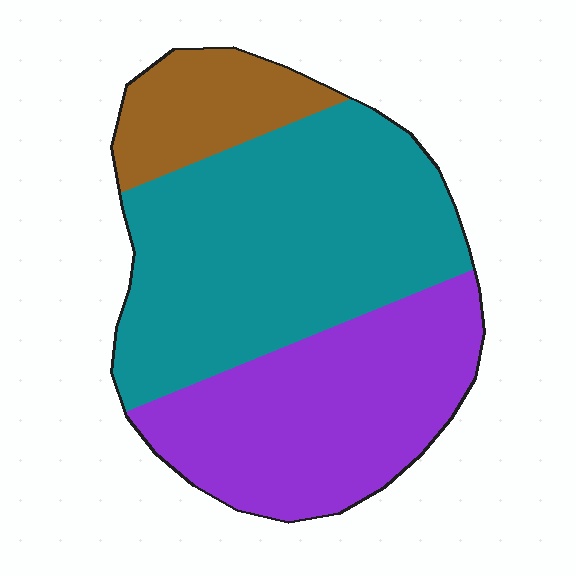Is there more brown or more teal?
Teal.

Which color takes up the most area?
Teal, at roughly 50%.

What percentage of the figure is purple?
Purple takes up about three eighths (3/8) of the figure.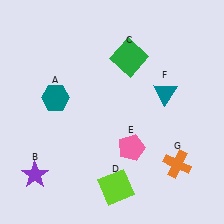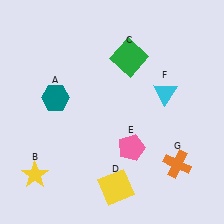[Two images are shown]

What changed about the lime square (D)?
In Image 1, D is lime. In Image 2, it changed to yellow.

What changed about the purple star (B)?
In Image 1, B is purple. In Image 2, it changed to yellow.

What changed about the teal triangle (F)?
In Image 1, F is teal. In Image 2, it changed to cyan.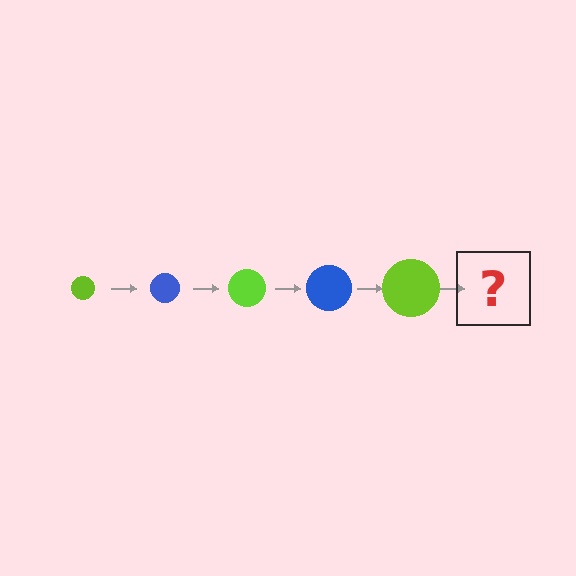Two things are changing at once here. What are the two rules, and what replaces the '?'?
The two rules are that the circle grows larger each step and the color cycles through lime and blue. The '?' should be a blue circle, larger than the previous one.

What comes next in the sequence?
The next element should be a blue circle, larger than the previous one.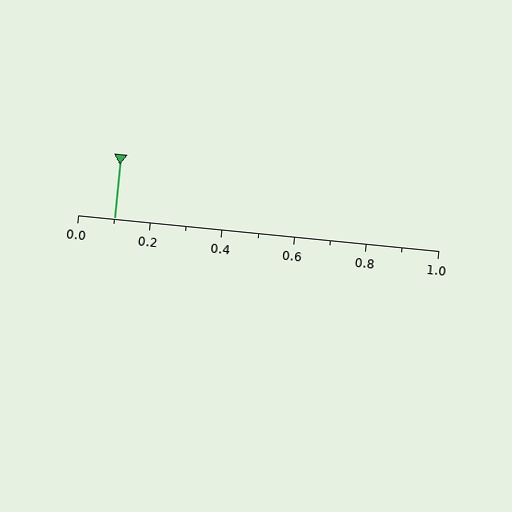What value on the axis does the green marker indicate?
The marker indicates approximately 0.1.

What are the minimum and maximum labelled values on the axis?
The axis runs from 0.0 to 1.0.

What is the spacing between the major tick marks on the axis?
The major ticks are spaced 0.2 apart.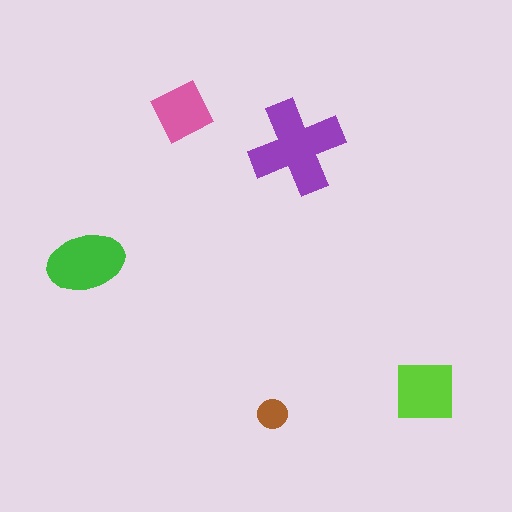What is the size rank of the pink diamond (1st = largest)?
4th.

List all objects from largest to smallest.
The purple cross, the green ellipse, the lime square, the pink diamond, the brown circle.